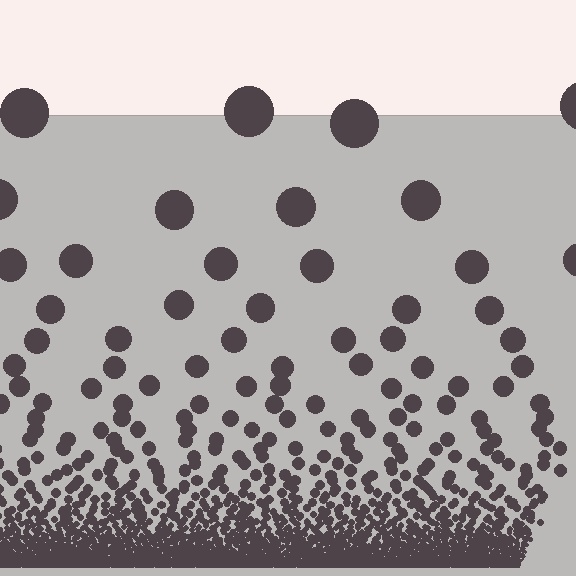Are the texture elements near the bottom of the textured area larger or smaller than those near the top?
Smaller. The gradient is inverted — elements near the bottom are smaller and denser.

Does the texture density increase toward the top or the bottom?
Density increases toward the bottom.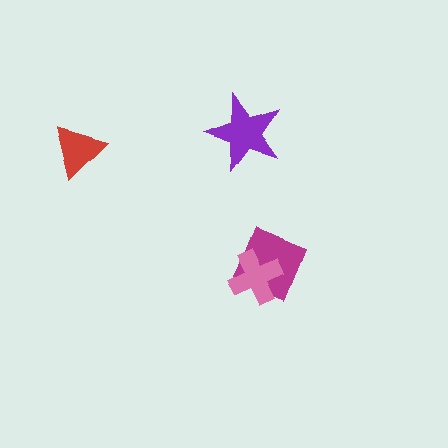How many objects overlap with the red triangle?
0 objects overlap with the red triangle.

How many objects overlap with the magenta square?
1 object overlaps with the magenta square.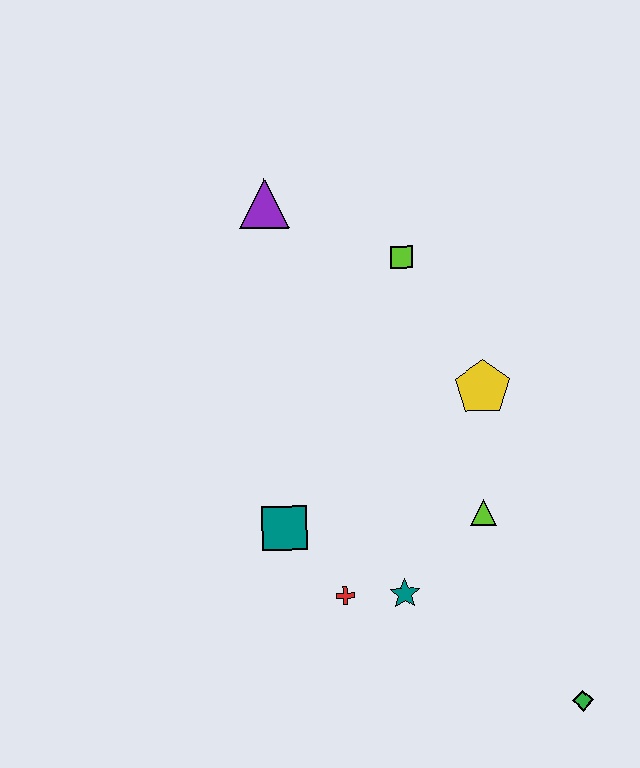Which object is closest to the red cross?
The teal star is closest to the red cross.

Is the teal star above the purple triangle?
No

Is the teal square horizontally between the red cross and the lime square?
No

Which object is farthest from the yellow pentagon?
The green diamond is farthest from the yellow pentagon.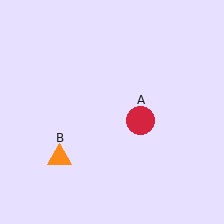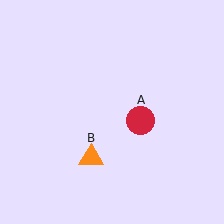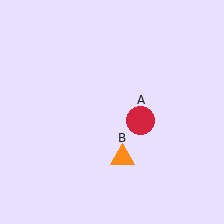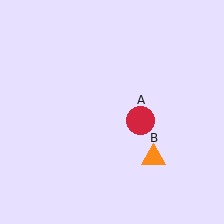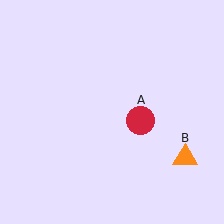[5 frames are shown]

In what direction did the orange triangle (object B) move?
The orange triangle (object B) moved right.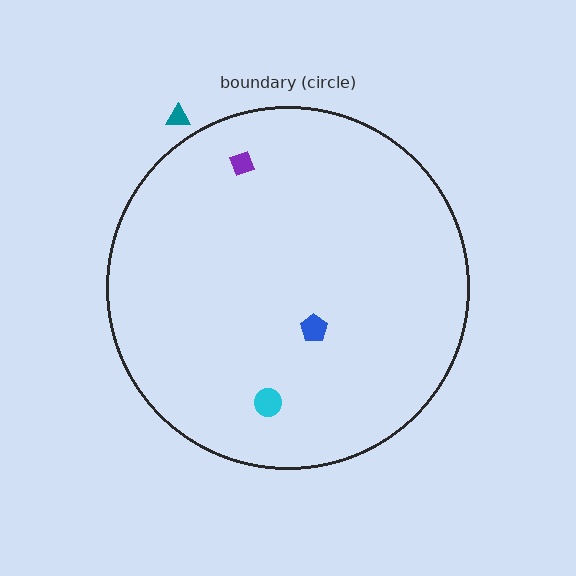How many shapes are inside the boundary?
3 inside, 1 outside.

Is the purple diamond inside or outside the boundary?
Inside.